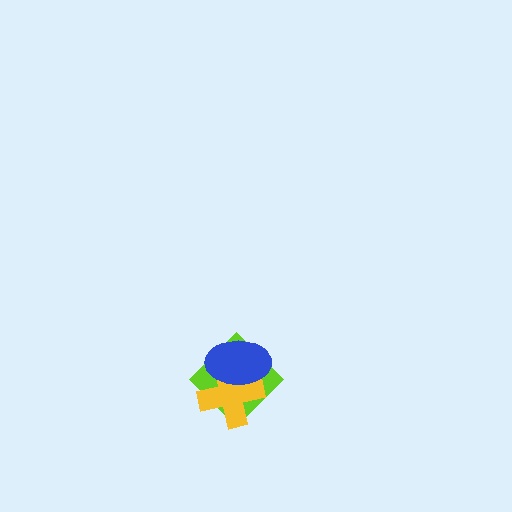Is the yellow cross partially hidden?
Yes, it is partially covered by another shape.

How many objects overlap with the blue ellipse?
2 objects overlap with the blue ellipse.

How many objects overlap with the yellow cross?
2 objects overlap with the yellow cross.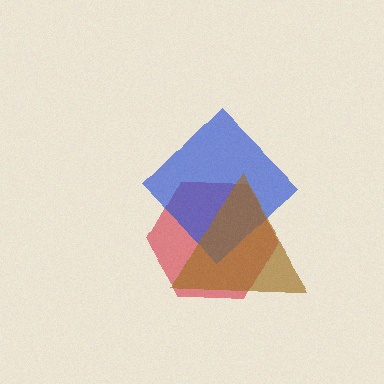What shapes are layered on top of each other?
The layered shapes are: a red hexagon, a blue diamond, a brown triangle.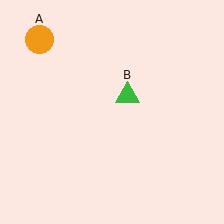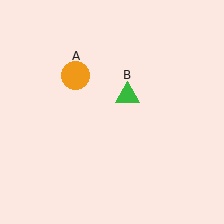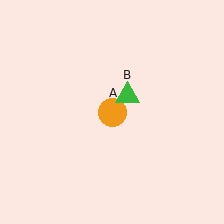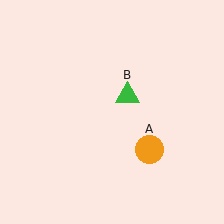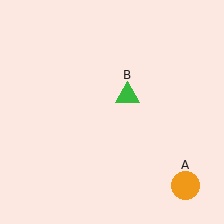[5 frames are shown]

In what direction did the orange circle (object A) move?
The orange circle (object A) moved down and to the right.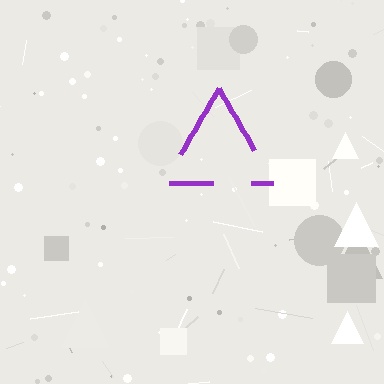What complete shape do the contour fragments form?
The contour fragments form a triangle.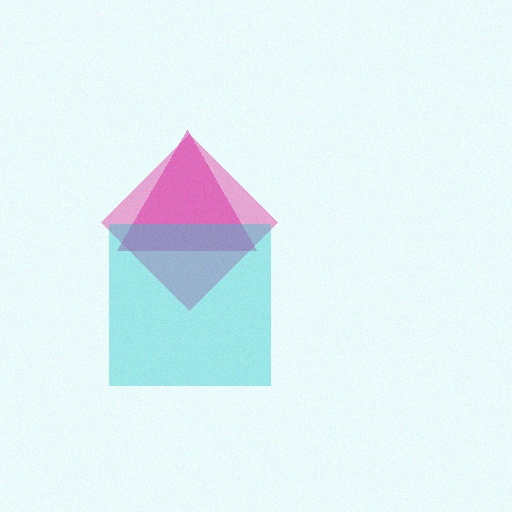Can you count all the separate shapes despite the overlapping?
Yes, there are 3 separate shapes.